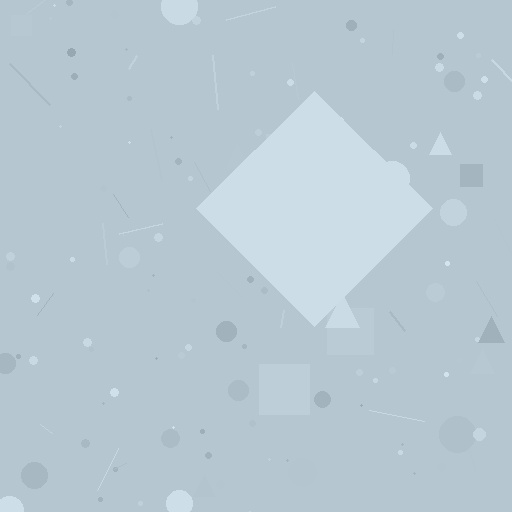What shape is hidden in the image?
A diamond is hidden in the image.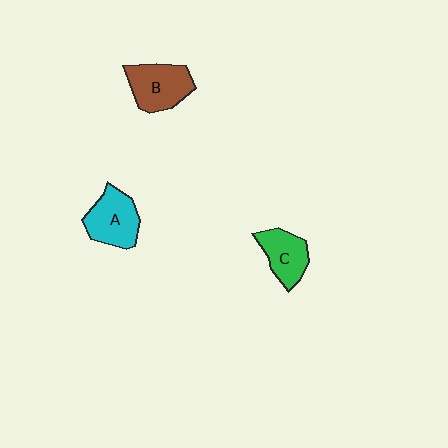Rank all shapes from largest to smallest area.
From largest to smallest: B (brown), A (cyan), C (green).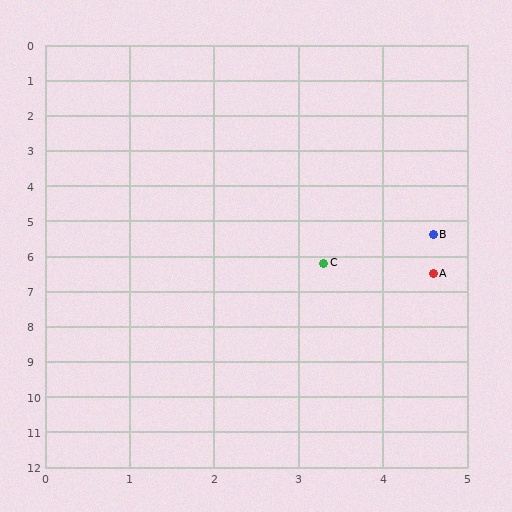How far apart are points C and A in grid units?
Points C and A are about 1.3 grid units apart.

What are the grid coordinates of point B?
Point B is at approximately (4.6, 5.4).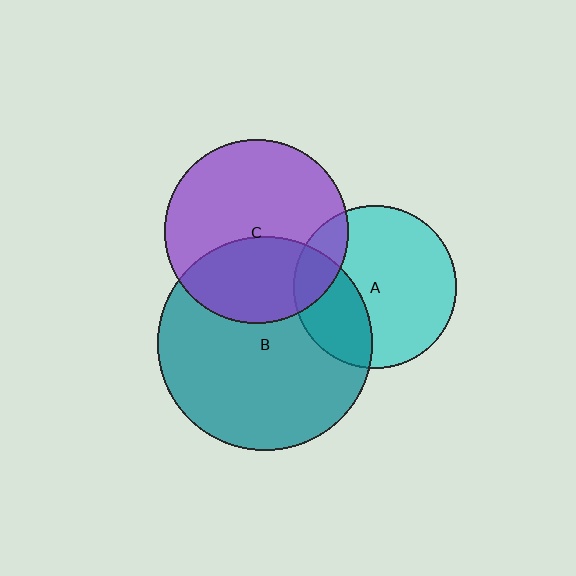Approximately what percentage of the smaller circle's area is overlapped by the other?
Approximately 15%.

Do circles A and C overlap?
Yes.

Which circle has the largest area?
Circle B (teal).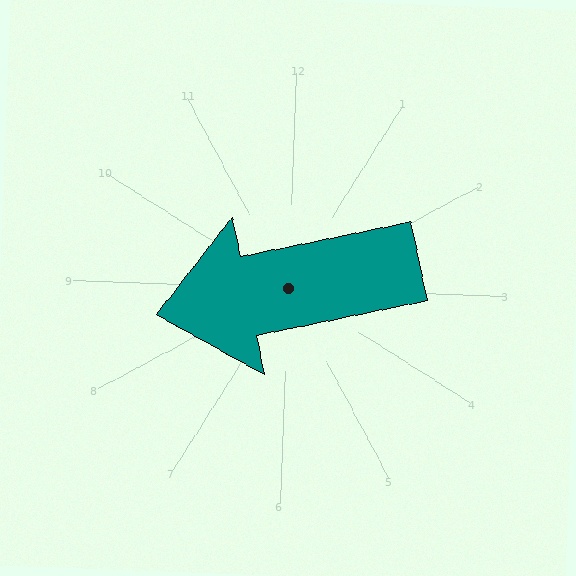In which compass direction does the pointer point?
West.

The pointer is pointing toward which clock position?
Roughly 9 o'clock.